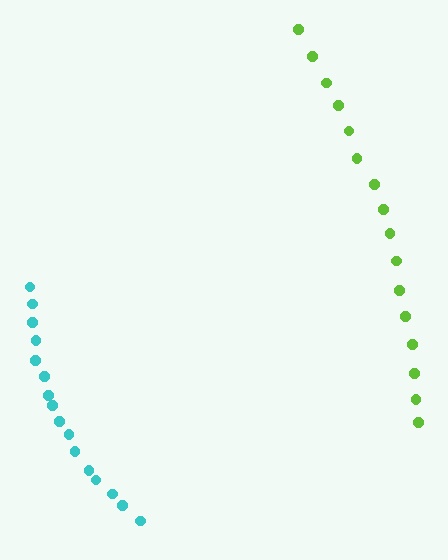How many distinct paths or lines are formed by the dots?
There are 2 distinct paths.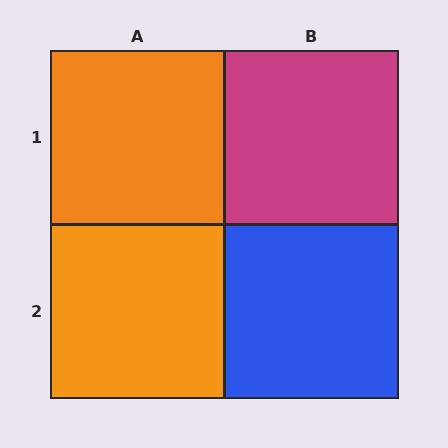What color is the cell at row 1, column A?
Orange.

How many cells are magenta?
1 cell is magenta.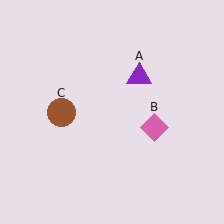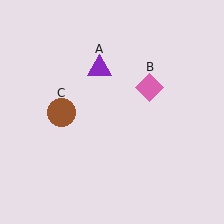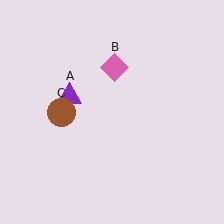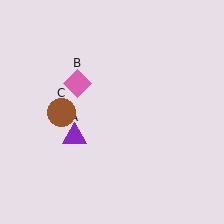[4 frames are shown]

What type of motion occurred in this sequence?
The purple triangle (object A), pink diamond (object B) rotated counterclockwise around the center of the scene.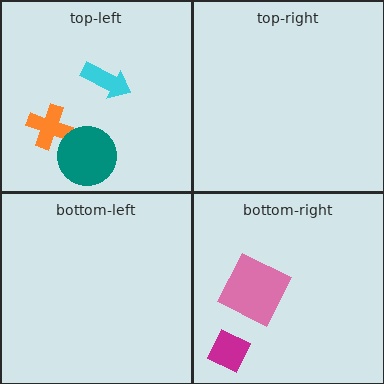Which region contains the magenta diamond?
The bottom-right region.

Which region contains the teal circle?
The top-left region.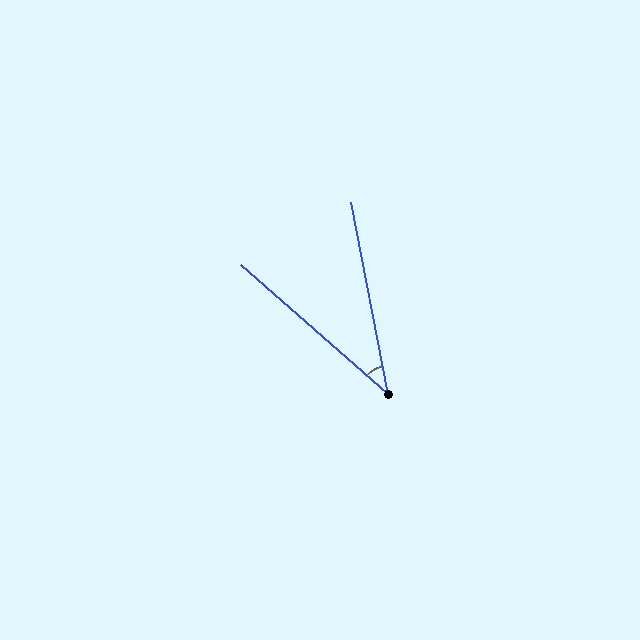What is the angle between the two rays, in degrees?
Approximately 38 degrees.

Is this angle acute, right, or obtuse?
It is acute.